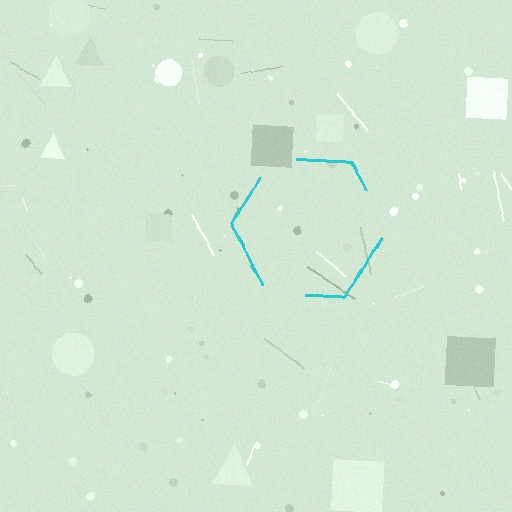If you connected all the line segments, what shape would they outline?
They would outline a hexagon.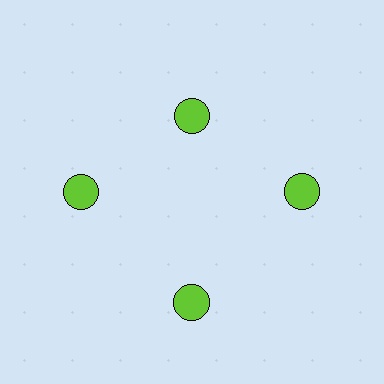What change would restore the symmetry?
The symmetry would be restored by moving it outward, back onto the ring so that all 4 circles sit at equal angles and equal distance from the center.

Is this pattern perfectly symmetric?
No. The 4 lime circles are arranged in a ring, but one element near the 12 o'clock position is pulled inward toward the center, breaking the 4-fold rotational symmetry.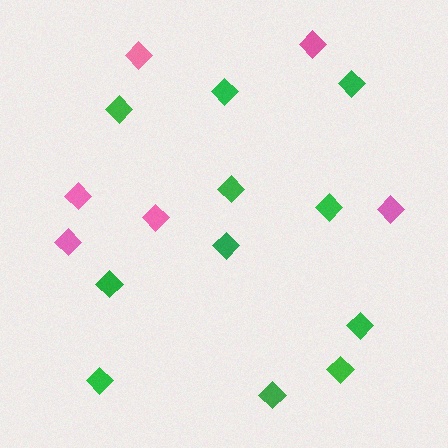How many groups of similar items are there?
There are 2 groups: one group of green diamonds (11) and one group of pink diamonds (6).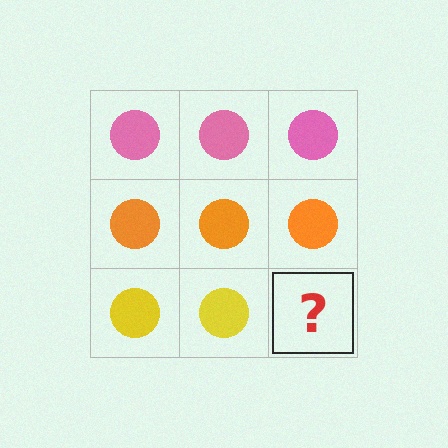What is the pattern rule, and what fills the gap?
The rule is that each row has a consistent color. The gap should be filled with a yellow circle.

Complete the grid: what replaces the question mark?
The question mark should be replaced with a yellow circle.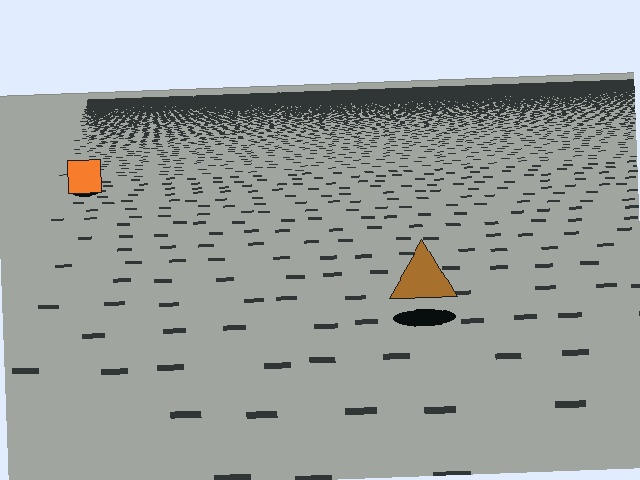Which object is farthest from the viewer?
The orange square is farthest from the viewer. It appears smaller and the ground texture around it is denser.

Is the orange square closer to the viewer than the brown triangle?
No. The brown triangle is closer — you can tell from the texture gradient: the ground texture is coarser near it.